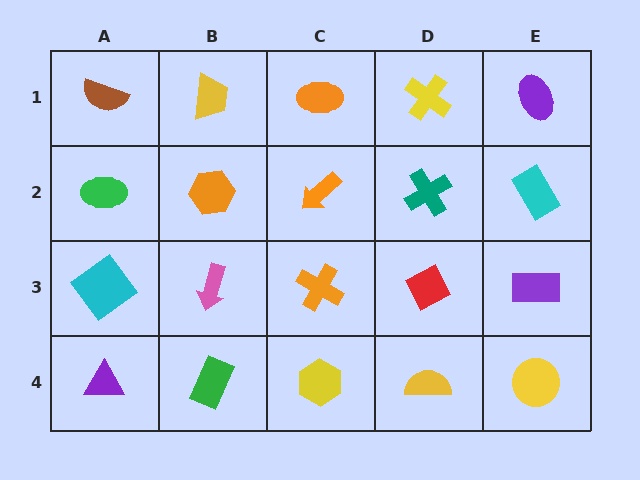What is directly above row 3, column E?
A cyan rectangle.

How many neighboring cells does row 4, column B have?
3.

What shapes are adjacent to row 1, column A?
A green ellipse (row 2, column A), a yellow trapezoid (row 1, column B).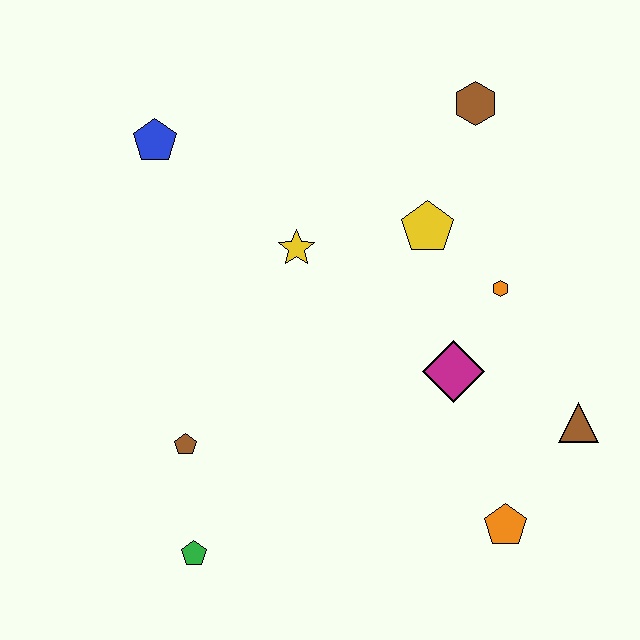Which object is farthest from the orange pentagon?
The blue pentagon is farthest from the orange pentagon.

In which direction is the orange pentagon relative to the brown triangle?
The orange pentagon is below the brown triangle.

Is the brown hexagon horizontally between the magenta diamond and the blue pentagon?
No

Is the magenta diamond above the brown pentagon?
Yes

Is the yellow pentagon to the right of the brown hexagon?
No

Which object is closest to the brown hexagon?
The yellow pentagon is closest to the brown hexagon.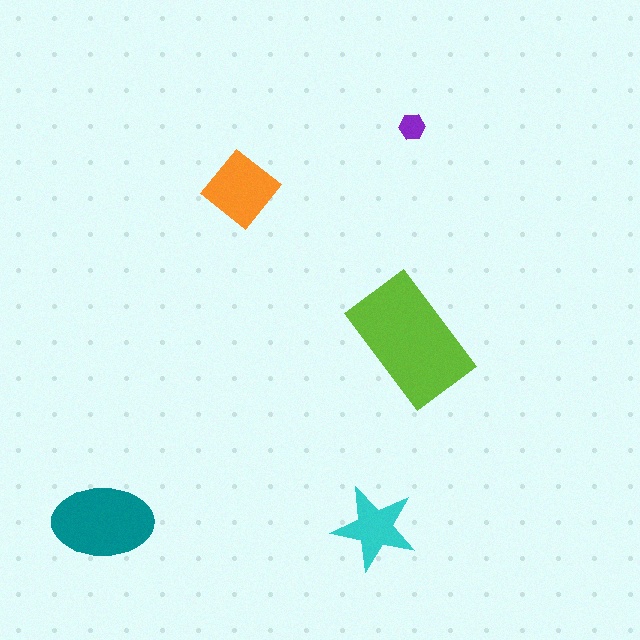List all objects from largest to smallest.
The lime rectangle, the teal ellipse, the orange diamond, the cyan star, the purple hexagon.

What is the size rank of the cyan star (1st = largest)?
4th.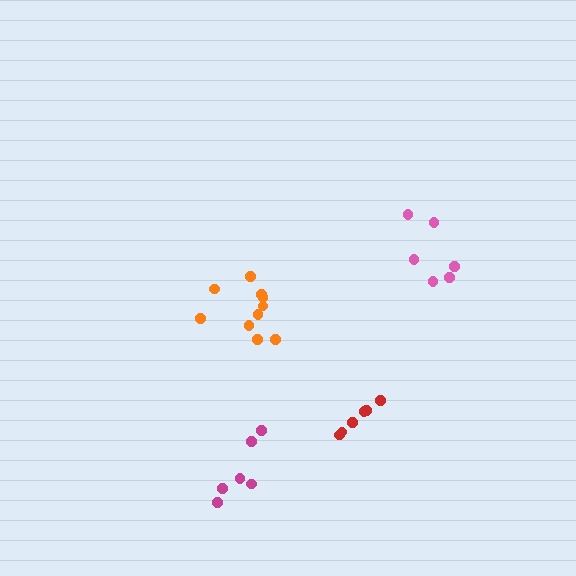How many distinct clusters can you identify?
There are 4 distinct clusters.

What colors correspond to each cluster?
The clusters are colored: red, pink, orange, magenta.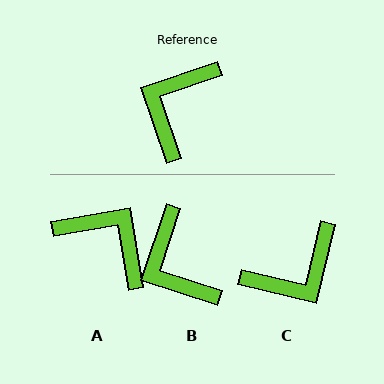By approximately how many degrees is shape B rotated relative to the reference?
Approximately 53 degrees counter-clockwise.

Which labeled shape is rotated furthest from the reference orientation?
C, about 148 degrees away.